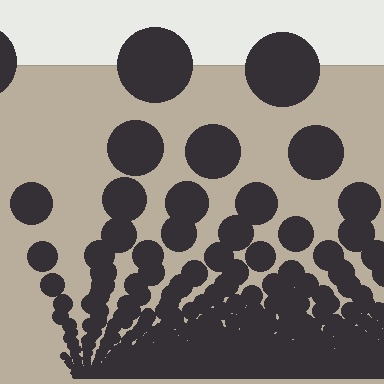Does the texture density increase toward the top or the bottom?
Density increases toward the bottom.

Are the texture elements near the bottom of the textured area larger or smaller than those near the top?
Smaller. The gradient is inverted — elements near the bottom are smaller and denser.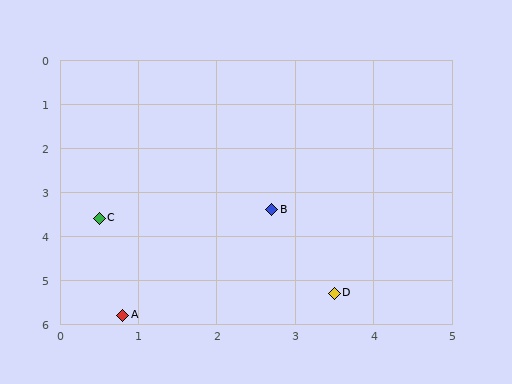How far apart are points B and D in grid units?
Points B and D are about 2.1 grid units apart.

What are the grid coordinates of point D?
Point D is at approximately (3.5, 5.3).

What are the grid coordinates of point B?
Point B is at approximately (2.7, 3.4).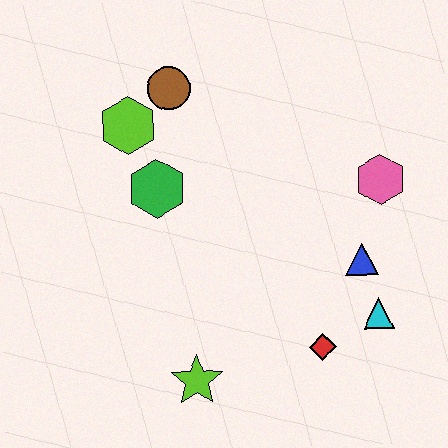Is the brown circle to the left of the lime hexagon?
No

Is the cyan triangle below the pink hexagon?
Yes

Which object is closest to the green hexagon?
The lime hexagon is closest to the green hexagon.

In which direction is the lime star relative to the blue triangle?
The lime star is to the left of the blue triangle.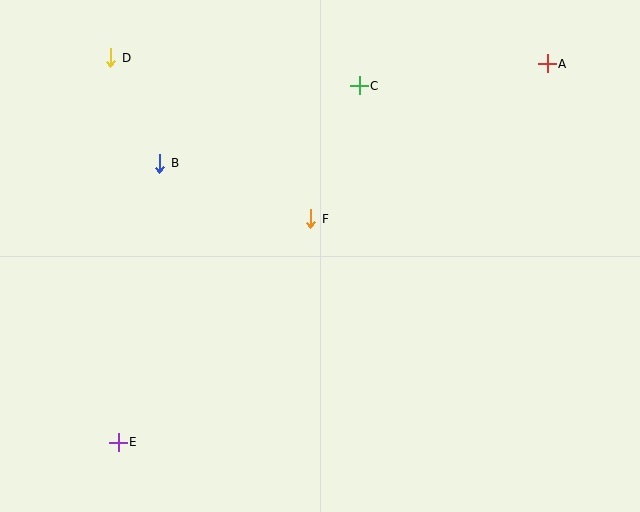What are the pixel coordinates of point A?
Point A is at (547, 64).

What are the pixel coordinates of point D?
Point D is at (111, 58).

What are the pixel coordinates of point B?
Point B is at (160, 163).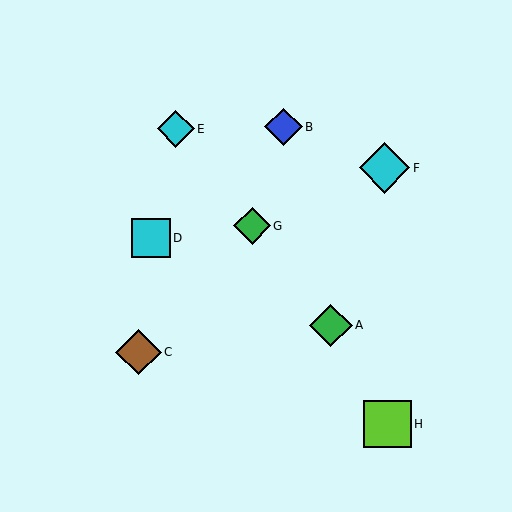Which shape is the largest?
The cyan diamond (labeled F) is the largest.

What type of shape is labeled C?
Shape C is a brown diamond.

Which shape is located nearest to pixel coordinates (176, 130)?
The cyan diamond (labeled E) at (176, 129) is nearest to that location.